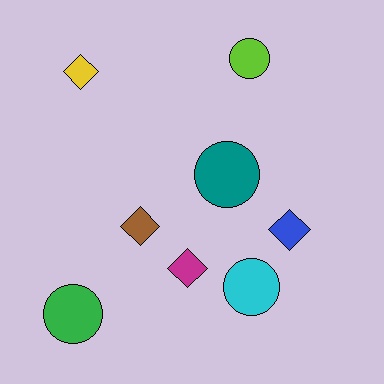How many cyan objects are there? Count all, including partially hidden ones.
There is 1 cyan object.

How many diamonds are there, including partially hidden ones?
There are 4 diamonds.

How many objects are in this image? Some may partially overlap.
There are 8 objects.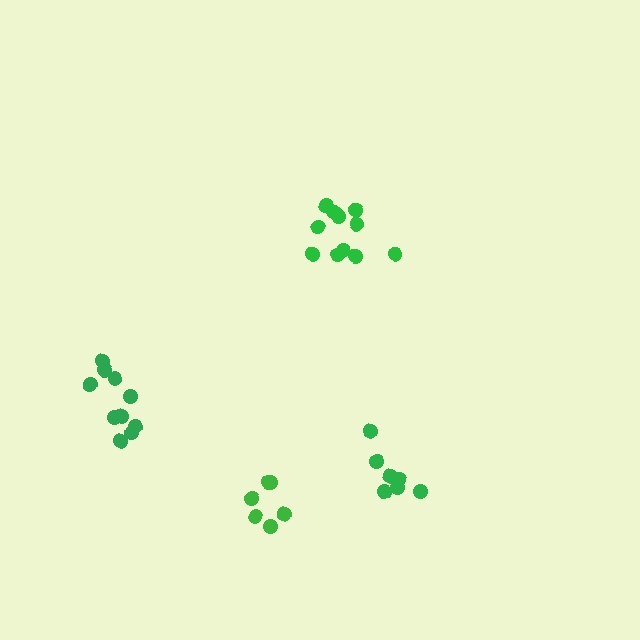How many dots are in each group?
Group 1: 6 dots, Group 2: 10 dots, Group 3: 7 dots, Group 4: 12 dots (35 total).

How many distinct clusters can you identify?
There are 4 distinct clusters.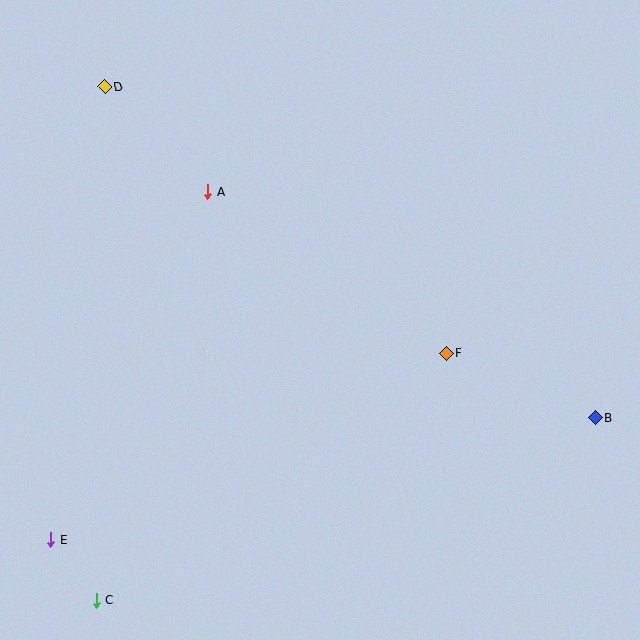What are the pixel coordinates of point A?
Point A is at (207, 192).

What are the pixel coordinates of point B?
Point B is at (595, 418).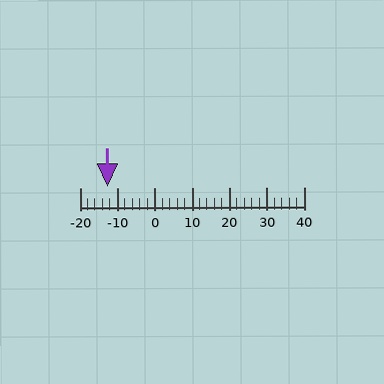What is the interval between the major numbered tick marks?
The major tick marks are spaced 10 units apart.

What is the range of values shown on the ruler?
The ruler shows values from -20 to 40.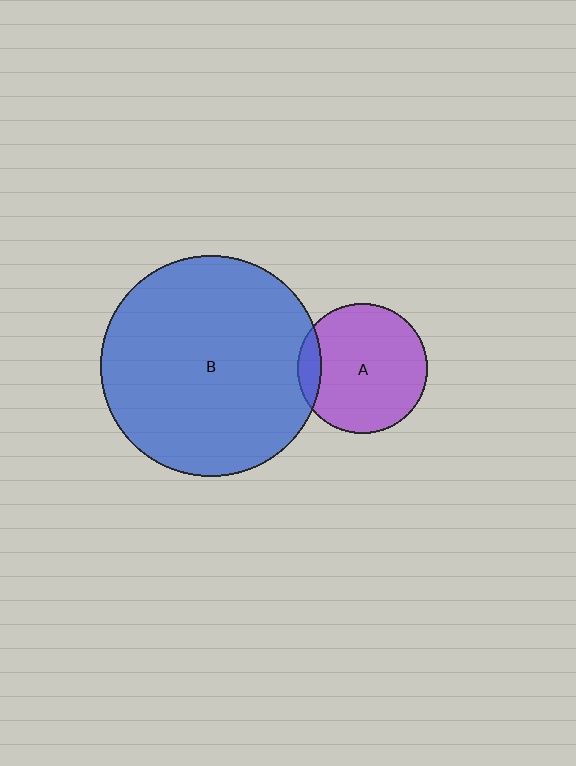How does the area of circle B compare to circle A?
Approximately 2.9 times.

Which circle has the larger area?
Circle B (blue).